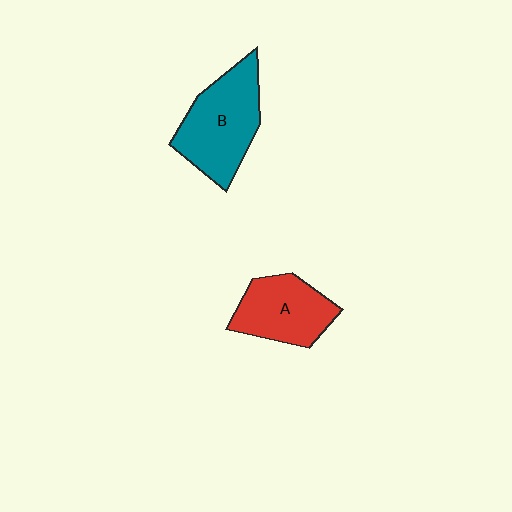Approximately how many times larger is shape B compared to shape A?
Approximately 1.3 times.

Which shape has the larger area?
Shape B (teal).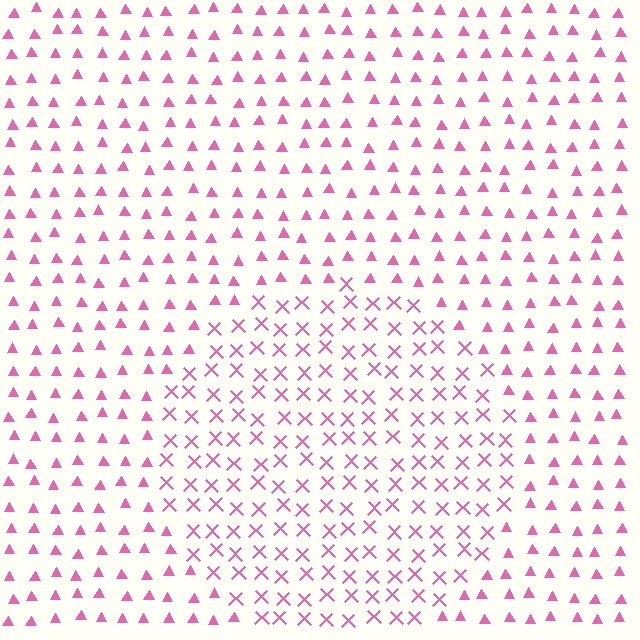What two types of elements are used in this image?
The image uses X marks inside the circle region and triangles outside it.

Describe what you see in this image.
The image is filled with small pink elements arranged in a uniform grid. A circle-shaped region contains X marks, while the surrounding area contains triangles. The boundary is defined purely by the change in element shape.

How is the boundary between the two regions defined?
The boundary is defined by a change in element shape: X marks inside vs. triangles outside. All elements share the same color and spacing.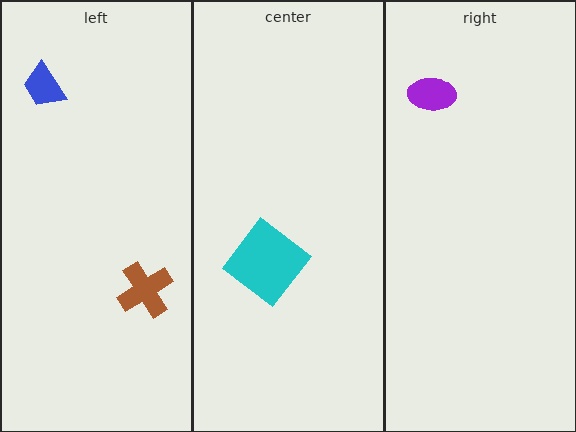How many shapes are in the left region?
2.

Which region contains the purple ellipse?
The right region.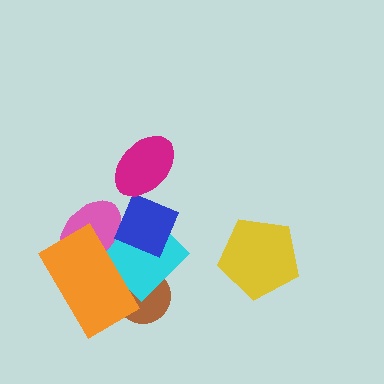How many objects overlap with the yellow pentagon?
0 objects overlap with the yellow pentagon.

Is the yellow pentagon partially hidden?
No, no other shape covers it.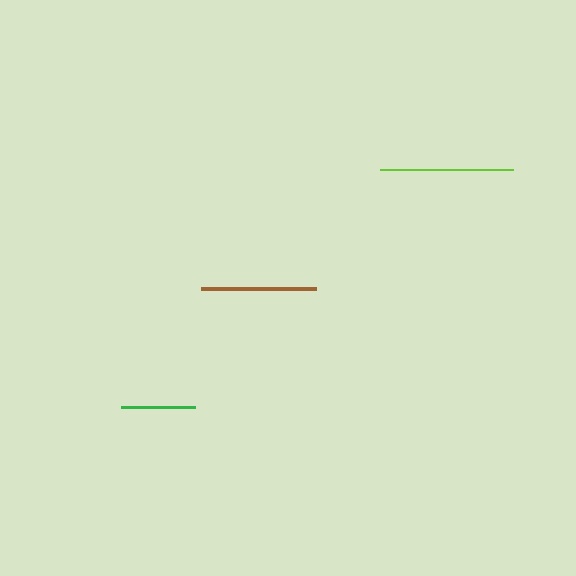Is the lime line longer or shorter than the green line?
The lime line is longer than the green line.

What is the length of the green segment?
The green segment is approximately 74 pixels long.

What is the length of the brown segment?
The brown segment is approximately 115 pixels long.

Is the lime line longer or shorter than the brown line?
The lime line is longer than the brown line.